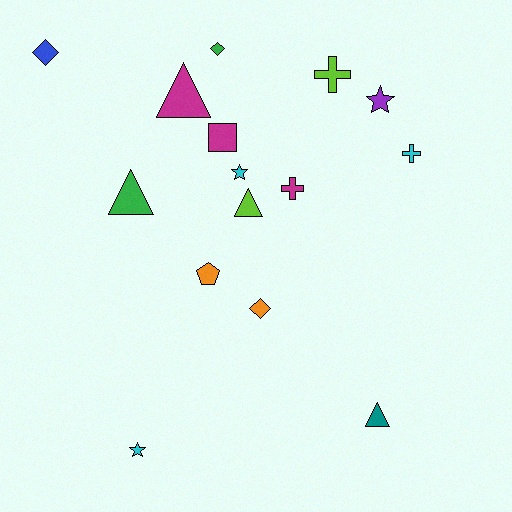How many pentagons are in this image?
There is 1 pentagon.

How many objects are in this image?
There are 15 objects.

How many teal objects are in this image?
There is 1 teal object.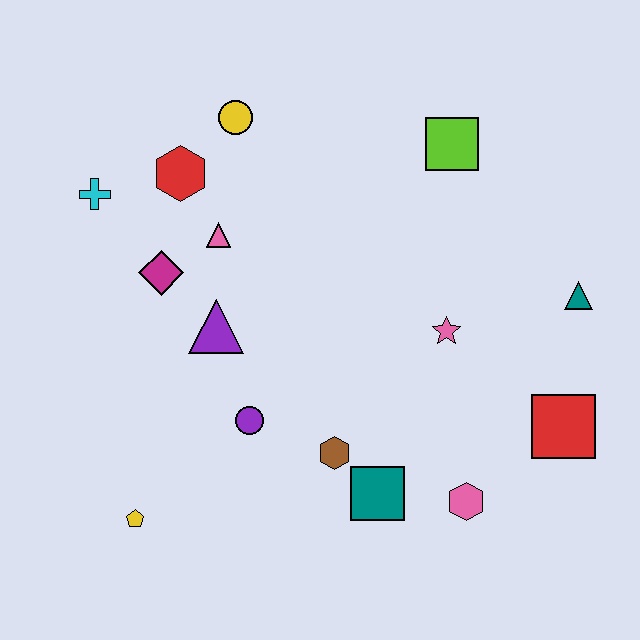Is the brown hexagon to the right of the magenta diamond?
Yes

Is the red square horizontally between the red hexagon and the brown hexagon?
No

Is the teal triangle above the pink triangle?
No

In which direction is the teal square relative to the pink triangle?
The teal square is below the pink triangle.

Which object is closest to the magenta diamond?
The pink triangle is closest to the magenta diamond.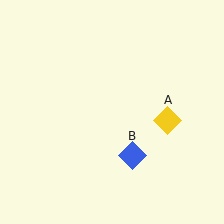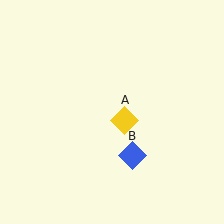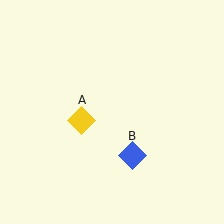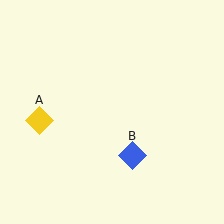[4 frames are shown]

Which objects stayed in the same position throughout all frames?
Blue diamond (object B) remained stationary.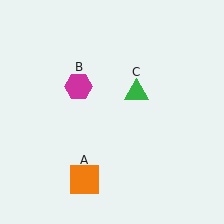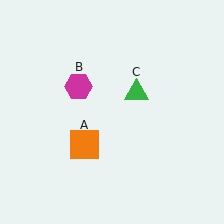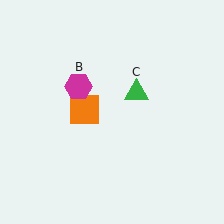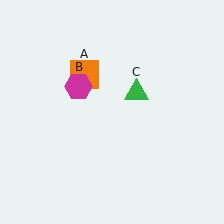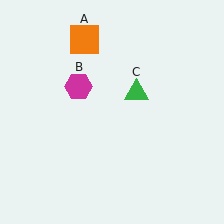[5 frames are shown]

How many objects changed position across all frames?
1 object changed position: orange square (object A).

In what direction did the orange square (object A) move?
The orange square (object A) moved up.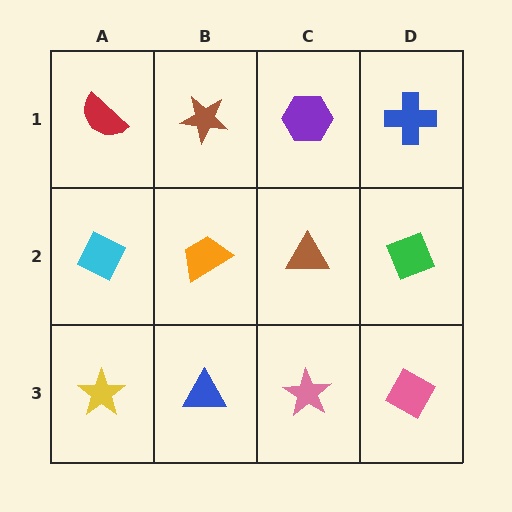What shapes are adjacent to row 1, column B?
An orange trapezoid (row 2, column B), a red semicircle (row 1, column A), a purple hexagon (row 1, column C).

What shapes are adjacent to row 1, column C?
A brown triangle (row 2, column C), a brown star (row 1, column B), a blue cross (row 1, column D).